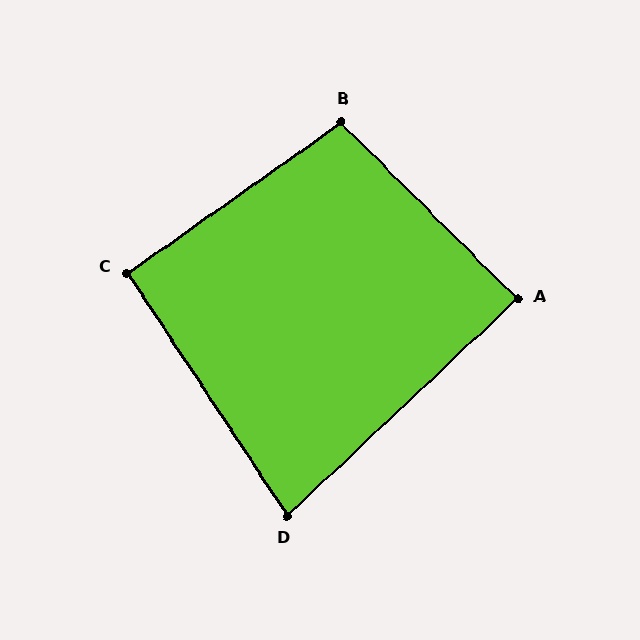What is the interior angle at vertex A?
Approximately 88 degrees (approximately right).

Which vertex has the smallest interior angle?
D, at approximately 80 degrees.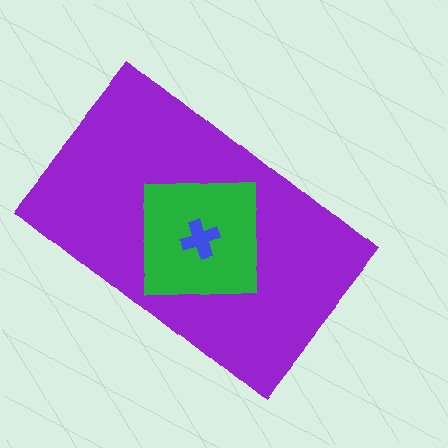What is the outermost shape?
The purple rectangle.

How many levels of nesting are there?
3.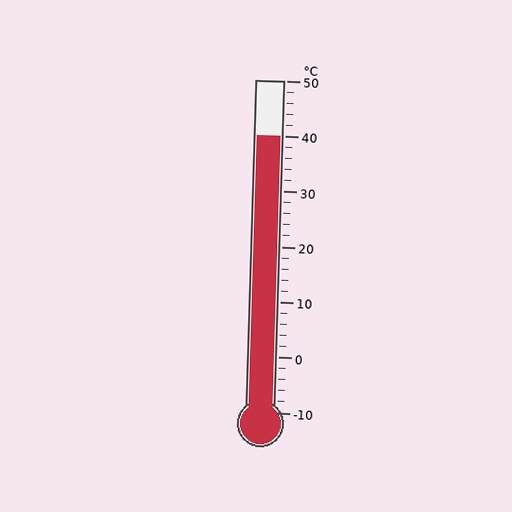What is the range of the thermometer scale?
The thermometer scale ranges from -10°C to 50°C.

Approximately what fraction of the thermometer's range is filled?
The thermometer is filled to approximately 85% of its range.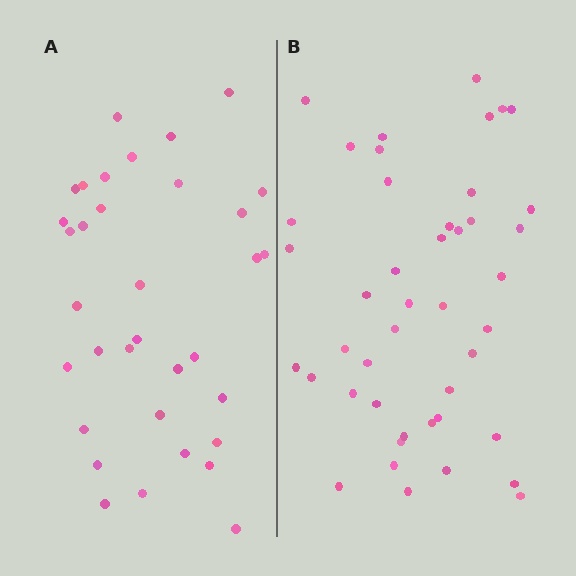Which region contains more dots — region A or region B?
Region B (the right region) has more dots.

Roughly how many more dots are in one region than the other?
Region B has roughly 10 or so more dots than region A.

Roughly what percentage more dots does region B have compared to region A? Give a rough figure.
About 30% more.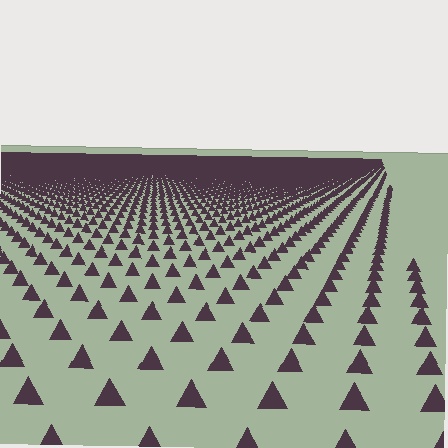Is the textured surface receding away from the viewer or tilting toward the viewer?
The surface is receding away from the viewer. Texture elements get smaller and denser toward the top.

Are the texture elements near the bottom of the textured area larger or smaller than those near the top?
Larger. Near the bottom, elements are closer to the viewer and appear at a bigger on-screen size.